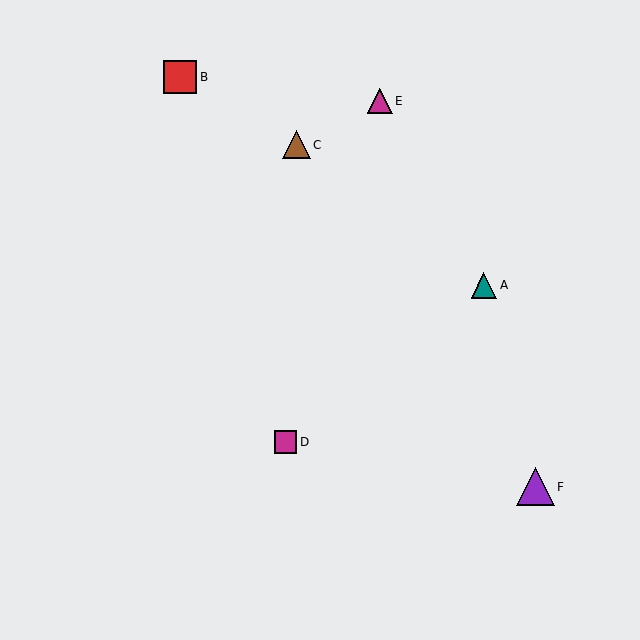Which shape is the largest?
The purple triangle (labeled F) is the largest.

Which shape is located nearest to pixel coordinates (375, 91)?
The magenta triangle (labeled E) at (380, 101) is nearest to that location.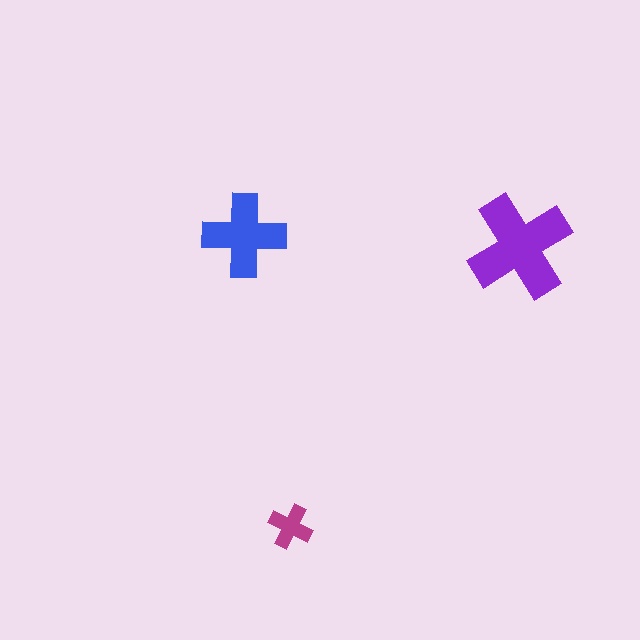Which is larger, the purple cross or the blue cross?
The purple one.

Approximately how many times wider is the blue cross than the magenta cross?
About 2 times wider.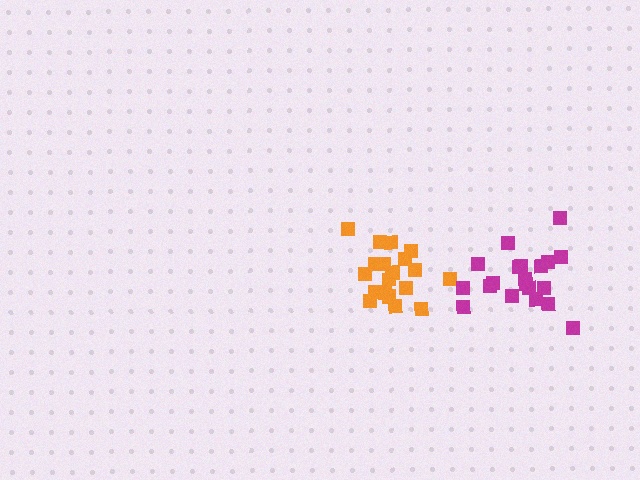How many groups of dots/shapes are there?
There are 2 groups.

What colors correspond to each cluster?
The clusters are colored: orange, magenta.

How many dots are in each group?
Group 1: 20 dots, Group 2: 20 dots (40 total).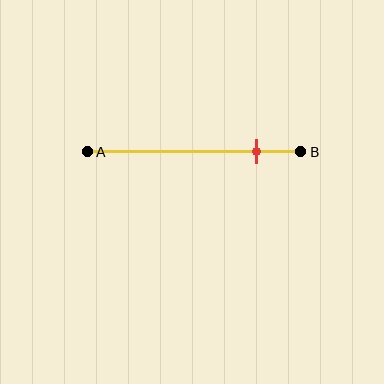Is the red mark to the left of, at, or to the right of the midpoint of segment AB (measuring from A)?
The red mark is to the right of the midpoint of segment AB.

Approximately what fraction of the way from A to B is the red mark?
The red mark is approximately 80% of the way from A to B.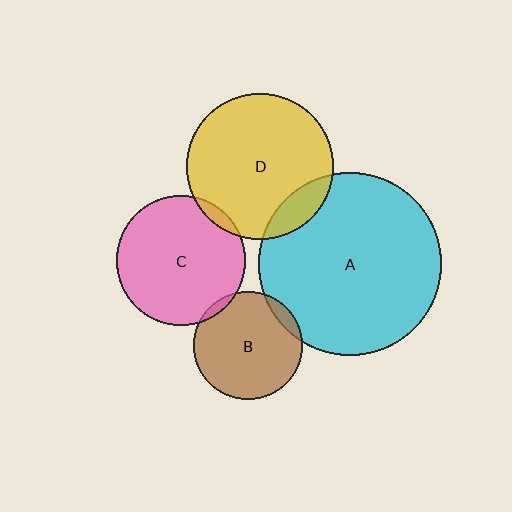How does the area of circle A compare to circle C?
Approximately 2.0 times.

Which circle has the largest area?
Circle A (cyan).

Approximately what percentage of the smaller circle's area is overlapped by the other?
Approximately 5%.